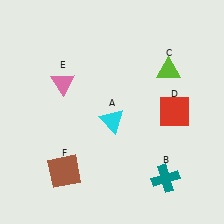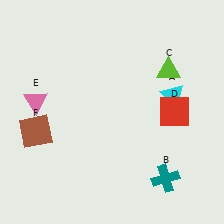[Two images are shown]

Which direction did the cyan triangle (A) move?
The cyan triangle (A) moved right.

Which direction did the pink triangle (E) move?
The pink triangle (E) moved left.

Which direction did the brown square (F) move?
The brown square (F) moved up.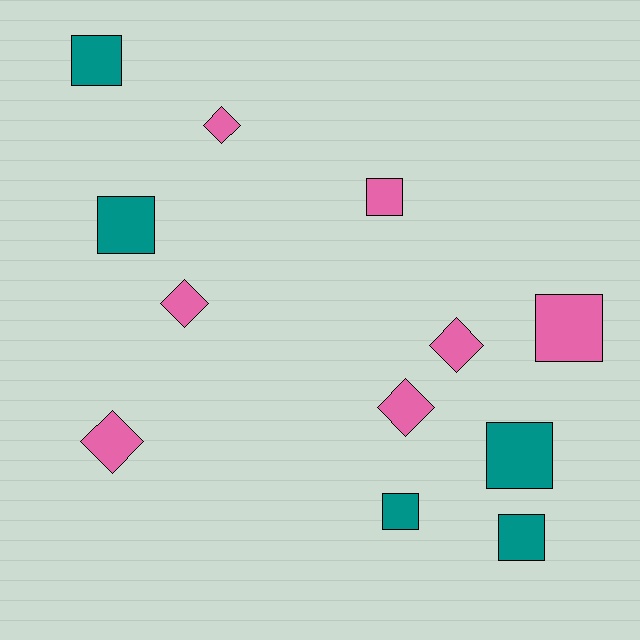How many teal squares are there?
There are 5 teal squares.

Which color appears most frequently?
Pink, with 7 objects.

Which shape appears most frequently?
Square, with 7 objects.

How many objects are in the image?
There are 12 objects.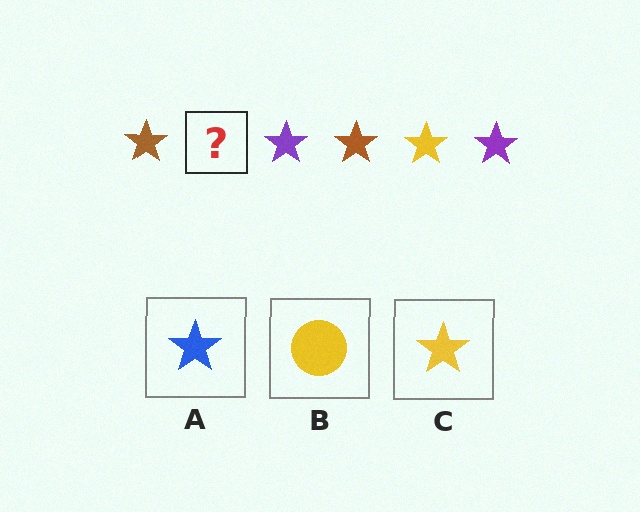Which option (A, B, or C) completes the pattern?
C.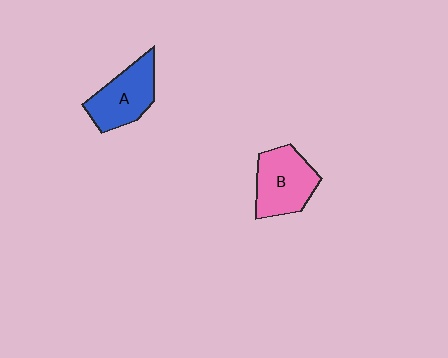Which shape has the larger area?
Shape B (pink).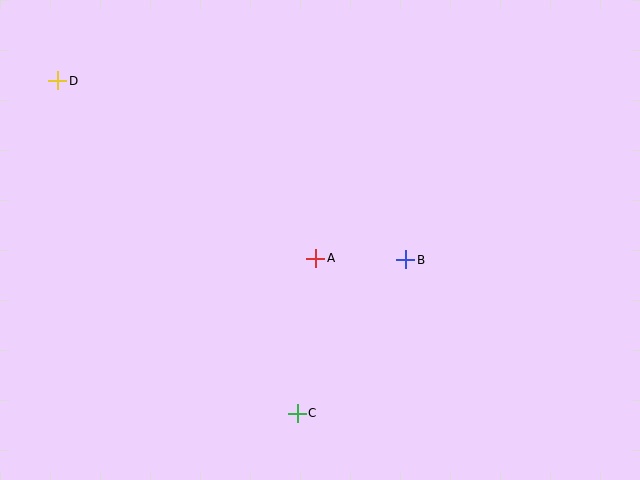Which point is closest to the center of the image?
Point A at (316, 258) is closest to the center.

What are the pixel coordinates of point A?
Point A is at (316, 258).